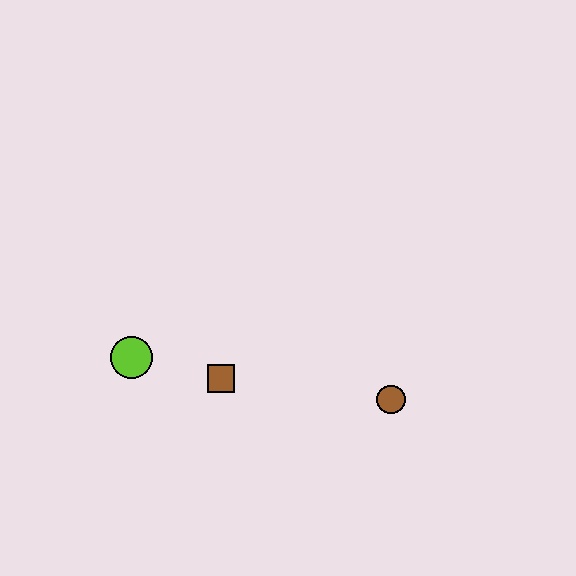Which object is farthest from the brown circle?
The lime circle is farthest from the brown circle.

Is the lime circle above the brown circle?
Yes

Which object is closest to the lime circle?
The brown square is closest to the lime circle.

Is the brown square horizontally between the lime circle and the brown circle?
Yes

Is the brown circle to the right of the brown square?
Yes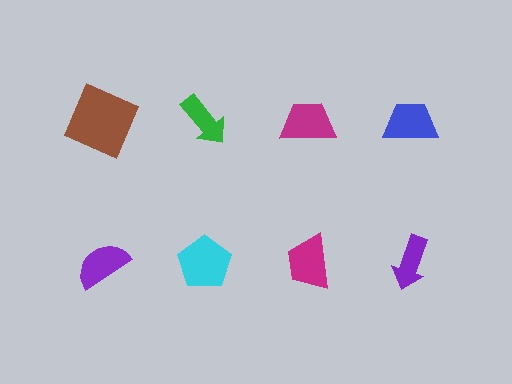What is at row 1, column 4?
A blue trapezoid.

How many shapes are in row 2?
4 shapes.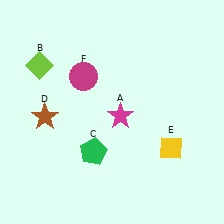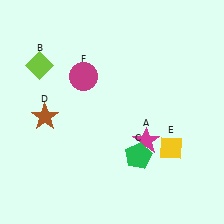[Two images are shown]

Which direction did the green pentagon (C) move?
The green pentagon (C) moved right.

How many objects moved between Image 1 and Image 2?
2 objects moved between the two images.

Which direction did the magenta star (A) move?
The magenta star (A) moved right.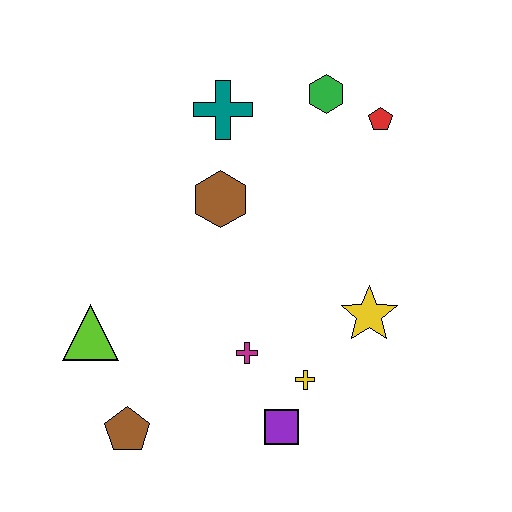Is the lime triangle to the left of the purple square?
Yes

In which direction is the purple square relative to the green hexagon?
The purple square is below the green hexagon.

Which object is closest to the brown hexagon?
The teal cross is closest to the brown hexagon.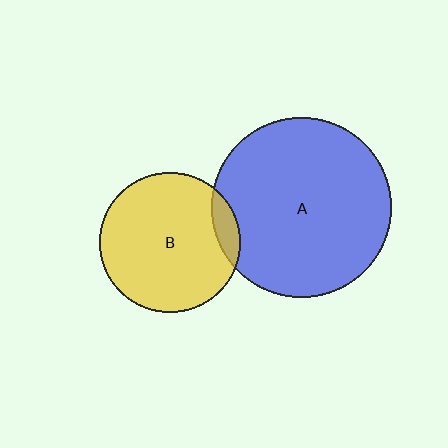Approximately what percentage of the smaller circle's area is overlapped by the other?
Approximately 10%.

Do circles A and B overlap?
Yes.